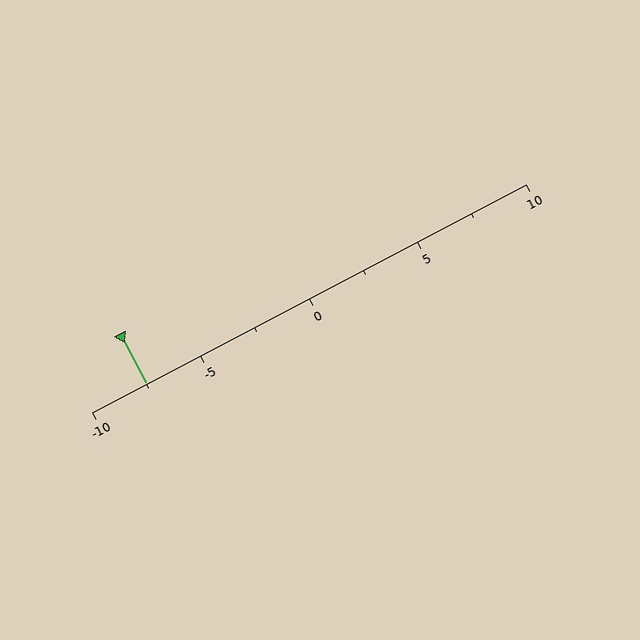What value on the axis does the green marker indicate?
The marker indicates approximately -7.5.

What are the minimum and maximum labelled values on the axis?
The axis runs from -10 to 10.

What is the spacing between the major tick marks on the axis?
The major ticks are spaced 5 apart.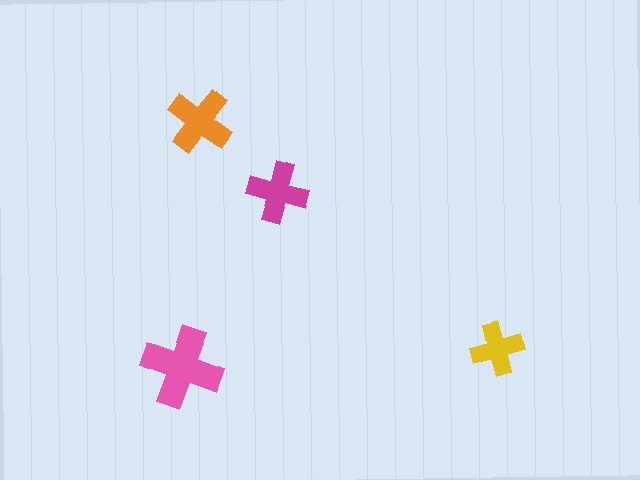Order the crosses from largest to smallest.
the pink one, the orange one, the magenta one, the yellow one.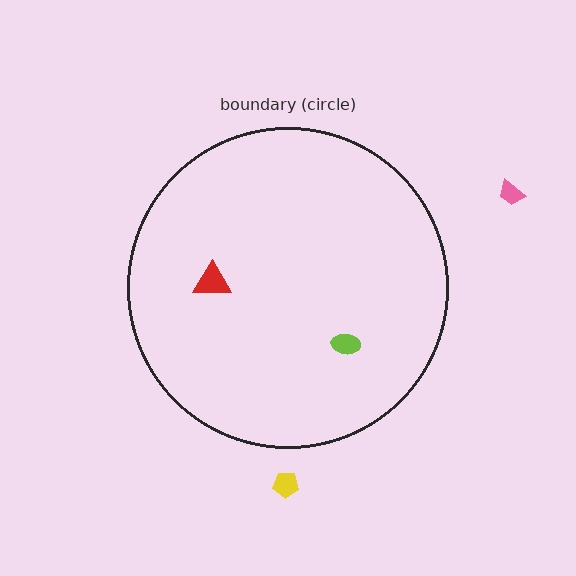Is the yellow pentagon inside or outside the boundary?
Outside.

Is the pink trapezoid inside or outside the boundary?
Outside.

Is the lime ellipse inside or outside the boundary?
Inside.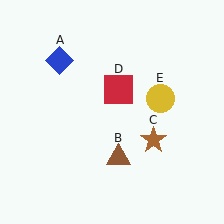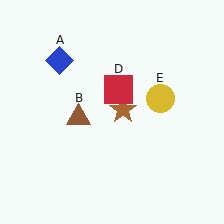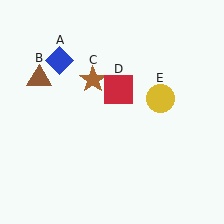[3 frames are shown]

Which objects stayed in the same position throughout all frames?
Blue diamond (object A) and red square (object D) and yellow circle (object E) remained stationary.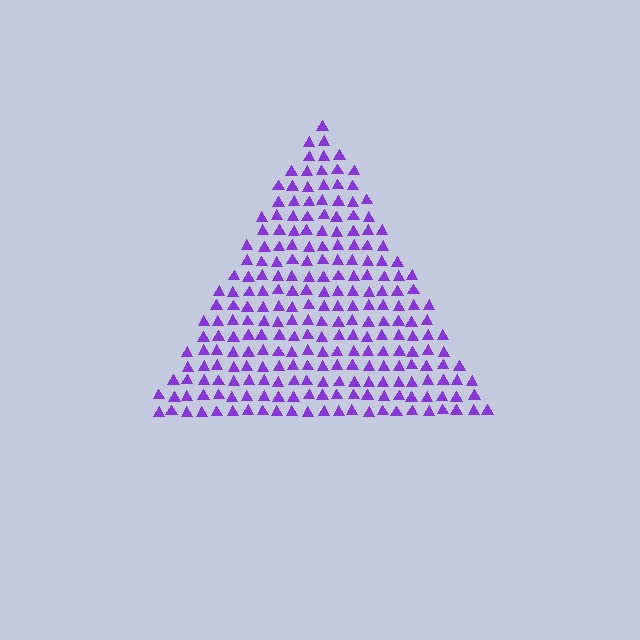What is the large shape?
The large shape is a triangle.